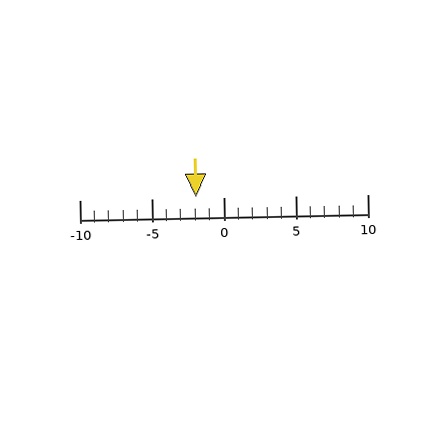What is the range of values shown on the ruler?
The ruler shows values from -10 to 10.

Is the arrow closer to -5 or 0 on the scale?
The arrow is closer to 0.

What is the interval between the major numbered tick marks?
The major tick marks are spaced 5 units apart.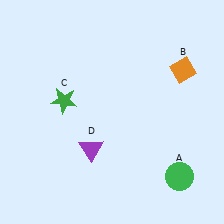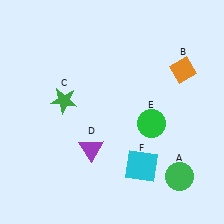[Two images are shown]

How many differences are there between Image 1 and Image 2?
There are 2 differences between the two images.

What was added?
A green circle (E), a cyan square (F) were added in Image 2.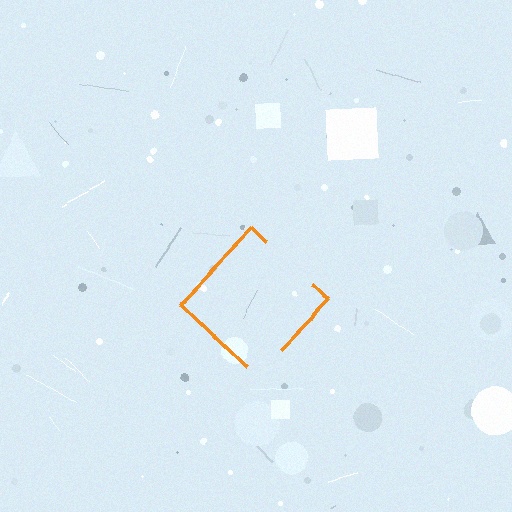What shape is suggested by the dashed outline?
The dashed outline suggests a diamond.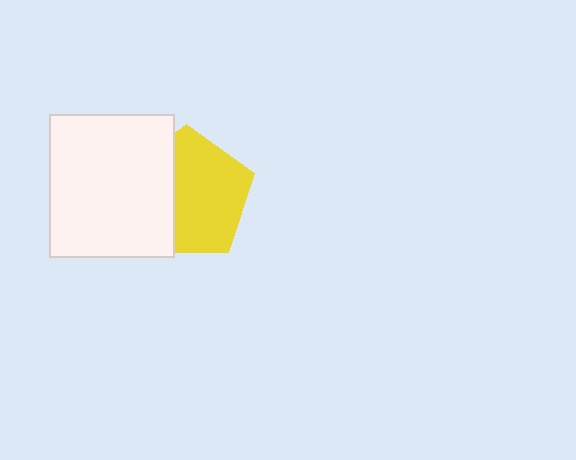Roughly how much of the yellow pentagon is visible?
About half of it is visible (roughly 62%).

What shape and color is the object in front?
The object in front is a white rectangle.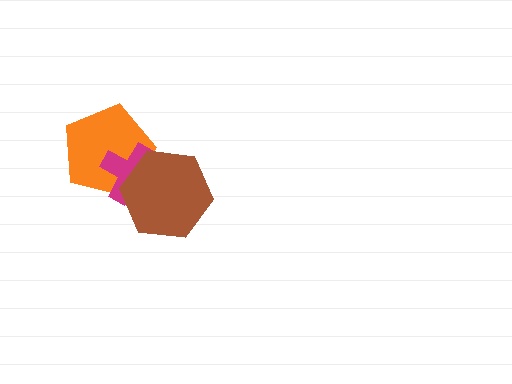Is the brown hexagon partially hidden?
No, no other shape covers it.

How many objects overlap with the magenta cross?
2 objects overlap with the magenta cross.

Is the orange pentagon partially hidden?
Yes, it is partially covered by another shape.